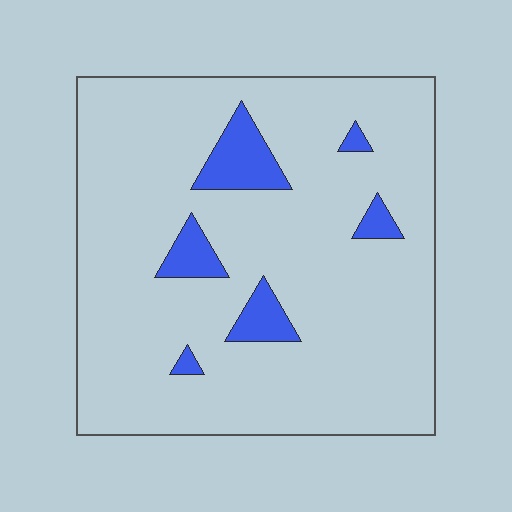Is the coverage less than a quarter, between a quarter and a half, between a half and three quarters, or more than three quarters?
Less than a quarter.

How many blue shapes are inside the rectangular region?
6.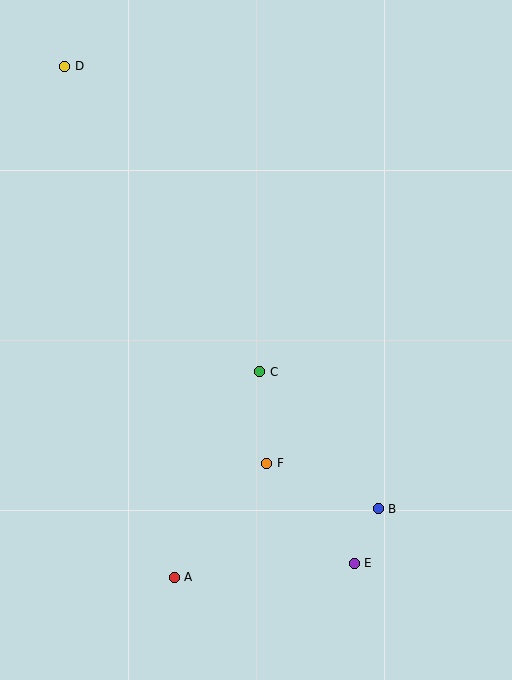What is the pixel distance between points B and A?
The distance between B and A is 215 pixels.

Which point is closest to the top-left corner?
Point D is closest to the top-left corner.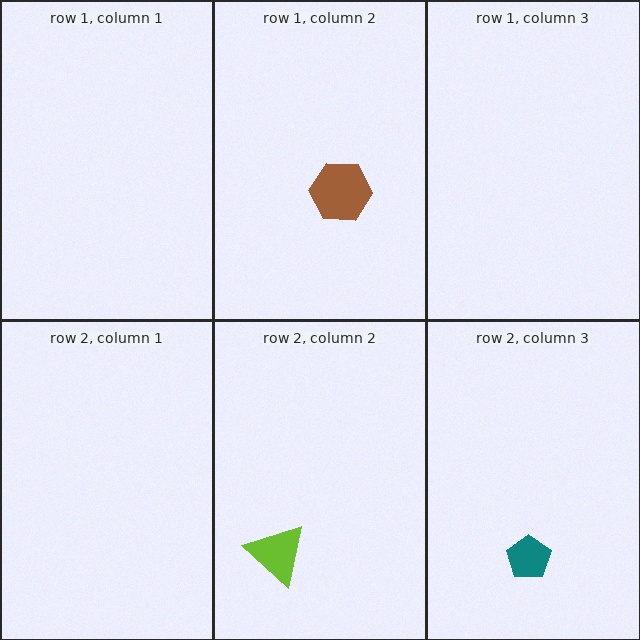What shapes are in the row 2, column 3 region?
The teal pentagon.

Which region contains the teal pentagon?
The row 2, column 3 region.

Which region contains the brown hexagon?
The row 1, column 2 region.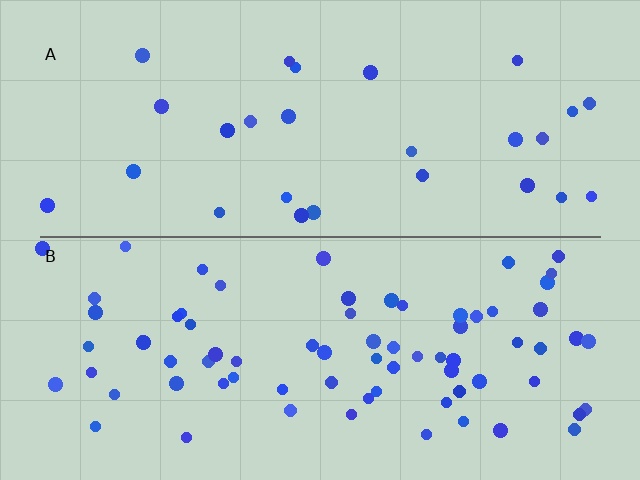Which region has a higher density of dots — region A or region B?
B (the bottom).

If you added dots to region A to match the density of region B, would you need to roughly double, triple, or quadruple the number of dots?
Approximately triple.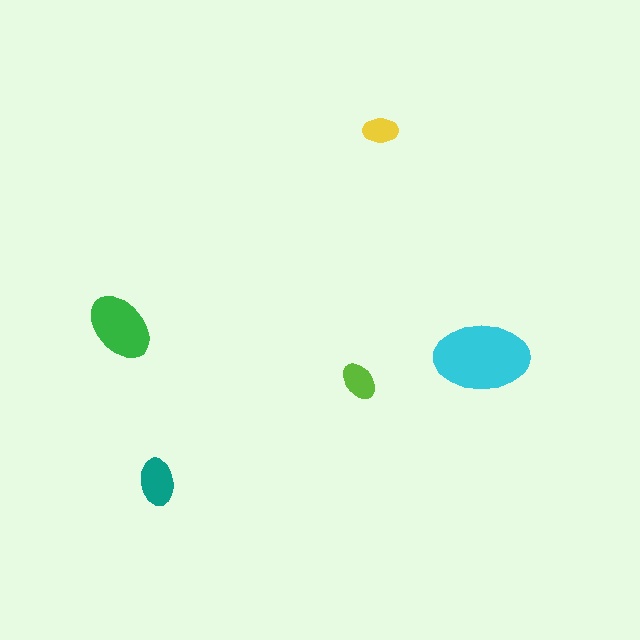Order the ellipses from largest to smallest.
the cyan one, the green one, the teal one, the lime one, the yellow one.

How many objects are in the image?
There are 5 objects in the image.